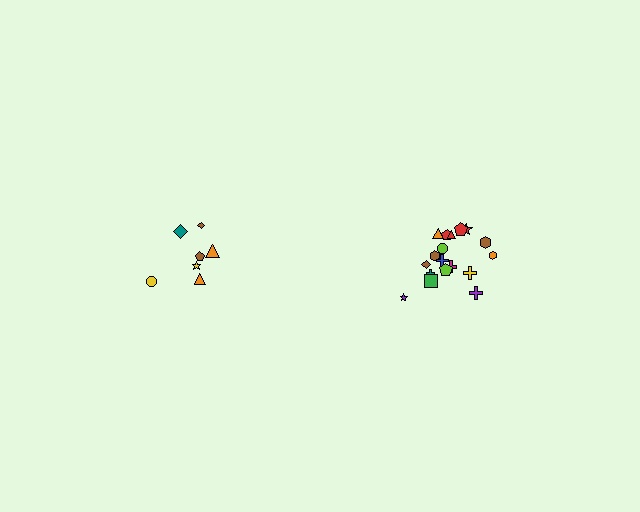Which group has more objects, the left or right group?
The right group.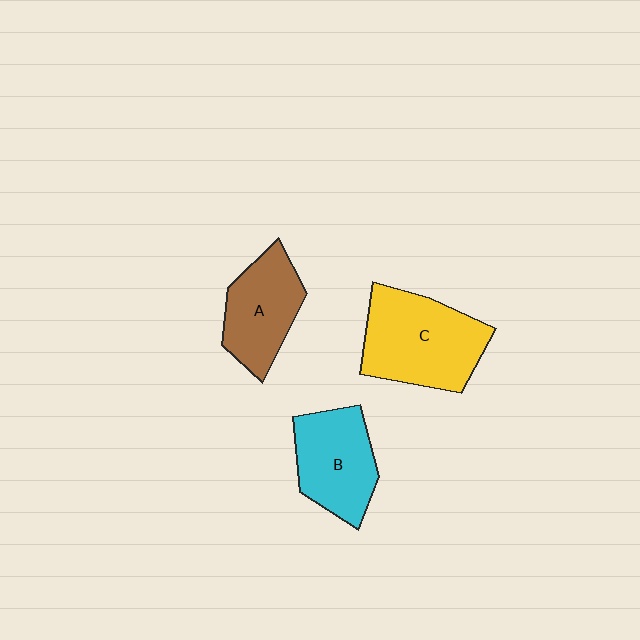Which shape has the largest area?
Shape C (yellow).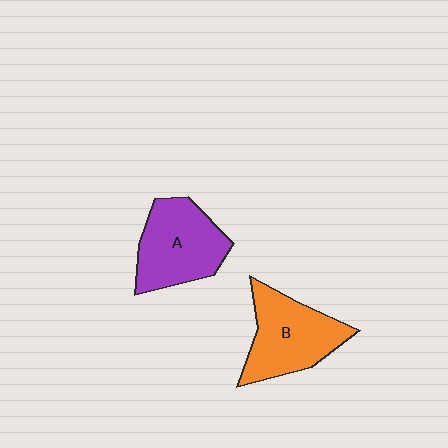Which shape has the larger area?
Shape B (orange).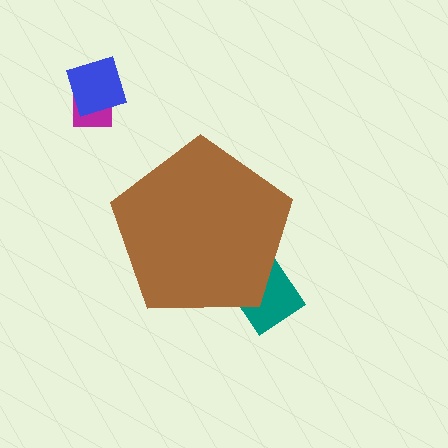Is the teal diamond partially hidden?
Yes, the teal diamond is partially hidden behind the brown pentagon.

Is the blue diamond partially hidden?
No, the blue diamond is fully visible.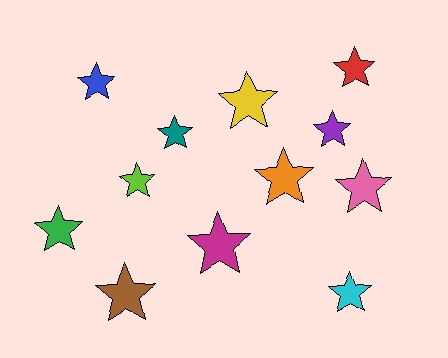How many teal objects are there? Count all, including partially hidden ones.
There is 1 teal object.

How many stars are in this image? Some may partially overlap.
There are 12 stars.